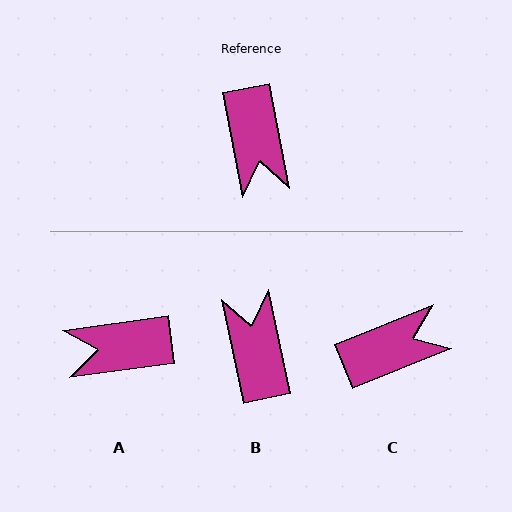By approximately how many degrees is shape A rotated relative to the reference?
Approximately 93 degrees clockwise.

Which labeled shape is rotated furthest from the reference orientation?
B, about 179 degrees away.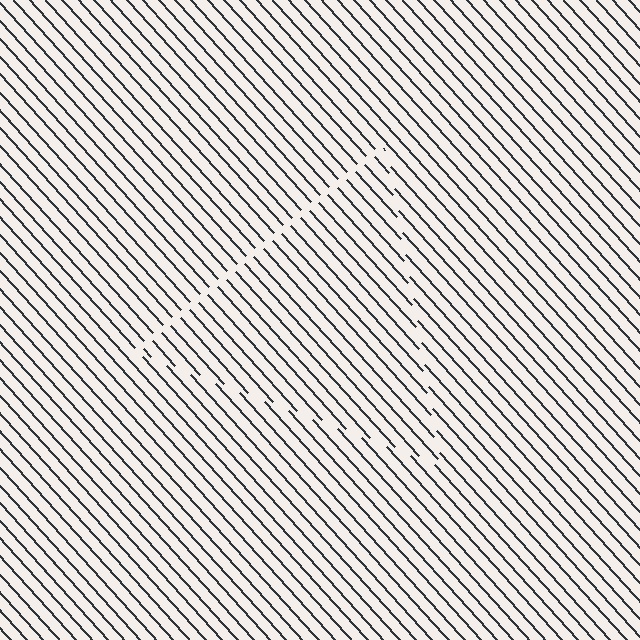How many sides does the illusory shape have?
3 sides — the line-ends trace a triangle.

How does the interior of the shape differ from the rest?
The interior of the shape contains the same grating, shifted by half a period — the contour is defined by the phase discontinuity where line-ends from the inner and outer gratings abut.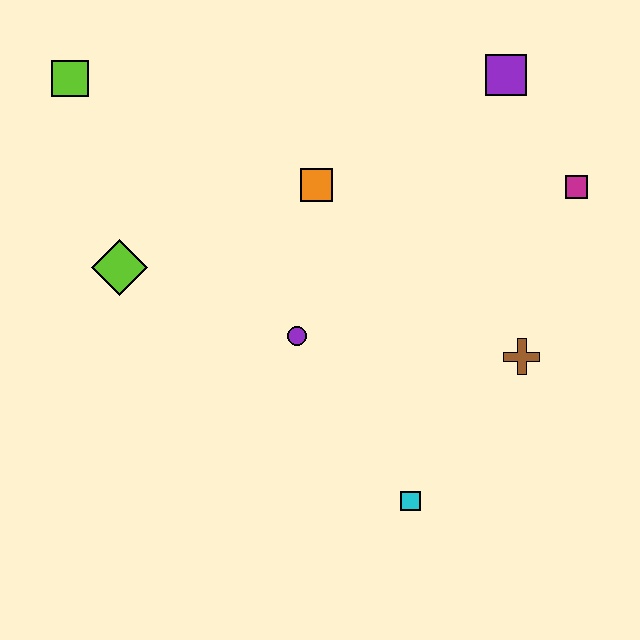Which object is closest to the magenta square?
The purple square is closest to the magenta square.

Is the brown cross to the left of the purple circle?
No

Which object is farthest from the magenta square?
The lime square is farthest from the magenta square.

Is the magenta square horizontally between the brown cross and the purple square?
No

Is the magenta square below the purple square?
Yes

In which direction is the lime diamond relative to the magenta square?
The lime diamond is to the left of the magenta square.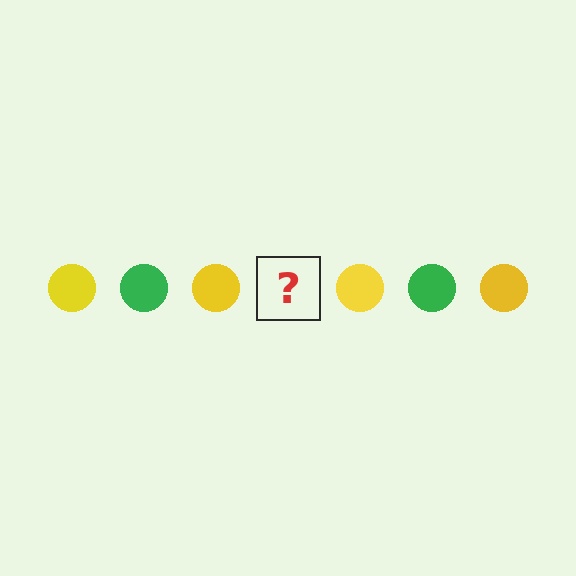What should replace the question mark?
The question mark should be replaced with a green circle.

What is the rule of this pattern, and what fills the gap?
The rule is that the pattern cycles through yellow, green circles. The gap should be filled with a green circle.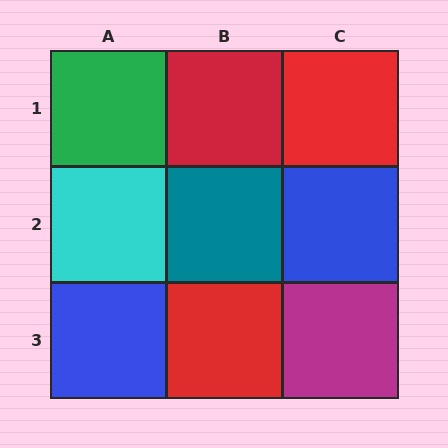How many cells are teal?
1 cell is teal.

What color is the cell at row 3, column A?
Blue.